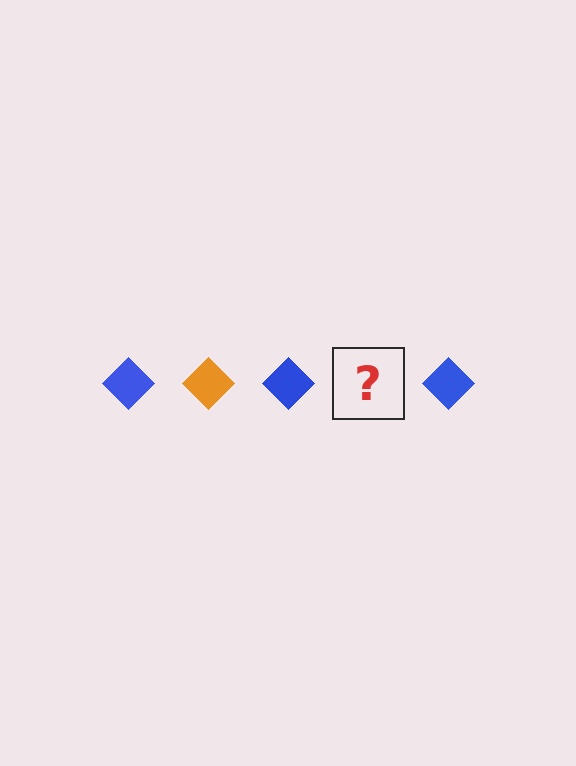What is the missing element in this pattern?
The missing element is an orange diamond.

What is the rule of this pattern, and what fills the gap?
The rule is that the pattern cycles through blue, orange diamonds. The gap should be filled with an orange diamond.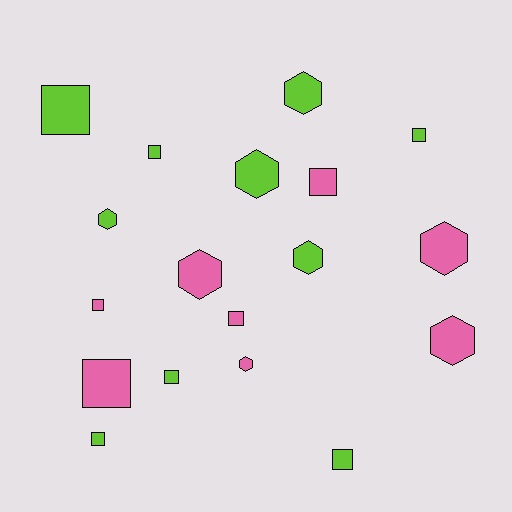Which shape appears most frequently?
Square, with 10 objects.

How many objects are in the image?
There are 18 objects.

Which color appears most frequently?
Lime, with 10 objects.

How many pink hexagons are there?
There are 4 pink hexagons.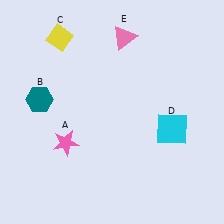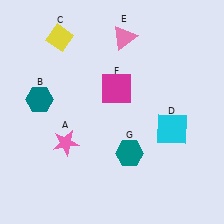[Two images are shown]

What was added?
A magenta square (F), a teal hexagon (G) were added in Image 2.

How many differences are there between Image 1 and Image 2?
There are 2 differences between the two images.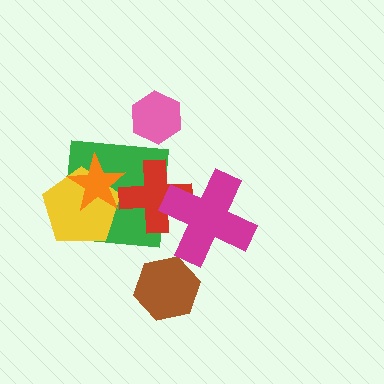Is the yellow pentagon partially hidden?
Yes, it is partially covered by another shape.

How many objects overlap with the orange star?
3 objects overlap with the orange star.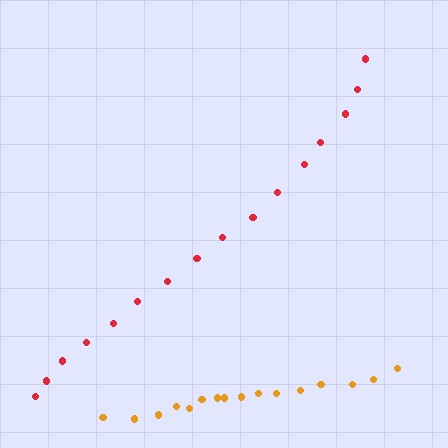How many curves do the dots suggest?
There are 2 distinct paths.